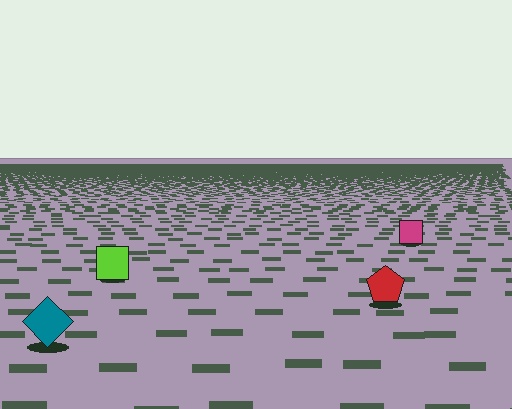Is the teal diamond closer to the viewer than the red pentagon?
Yes. The teal diamond is closer — you can tell from the texture gradient: the ground texture is coarser near it.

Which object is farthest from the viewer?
The magenta square is farthest from the viewer. It appears smaller and the ground texture around it is denser.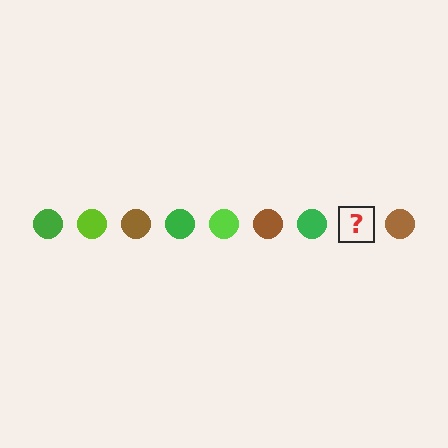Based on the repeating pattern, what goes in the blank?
The blank should be a lime circle.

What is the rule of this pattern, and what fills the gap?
The rule is that the pattern cycles through green, lime, brown circles. The gap should be filled with a lime circle.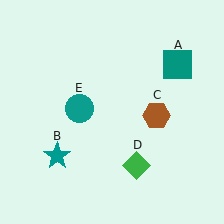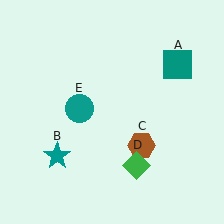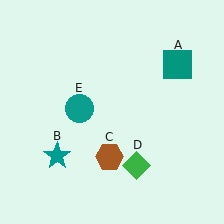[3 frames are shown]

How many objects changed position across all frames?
1 object changed position: brown hexagon (object C).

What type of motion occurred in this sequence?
The brown hexagon (object C) rotated clockwise around the center of the scene.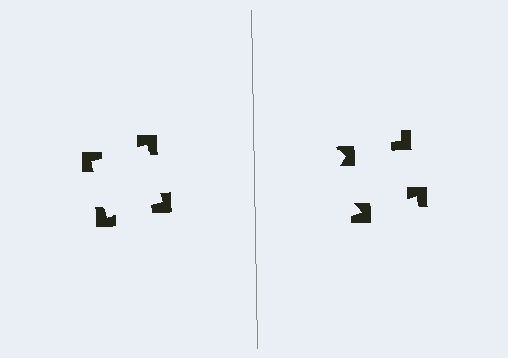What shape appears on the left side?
An illusory square.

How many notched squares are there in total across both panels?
8 — 4 on each side.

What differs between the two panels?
The notched squares are positioned identically on both sides; only the wedge orientations differ. On the left they align to a square; on the right they are misaligned.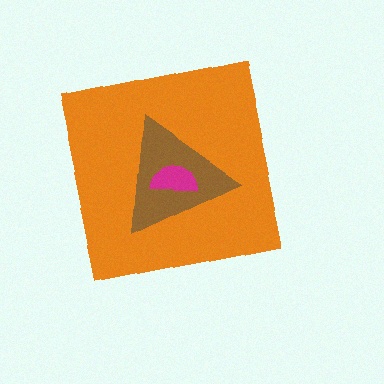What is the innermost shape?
The magenta semicircle.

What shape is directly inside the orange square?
The brown triangle.